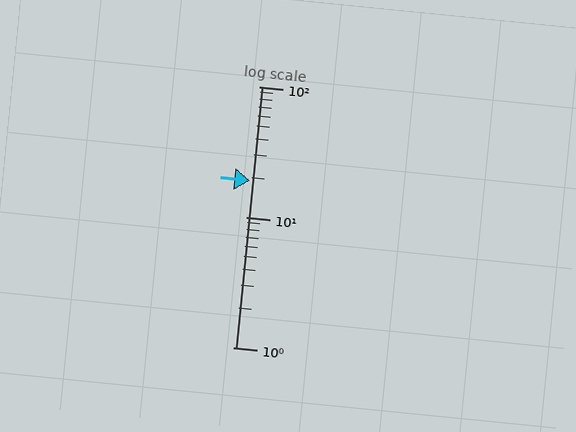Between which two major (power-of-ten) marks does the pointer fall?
The pointer is between 10 and 100.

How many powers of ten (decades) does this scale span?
The scale spans 2 decades, from 1 to 100.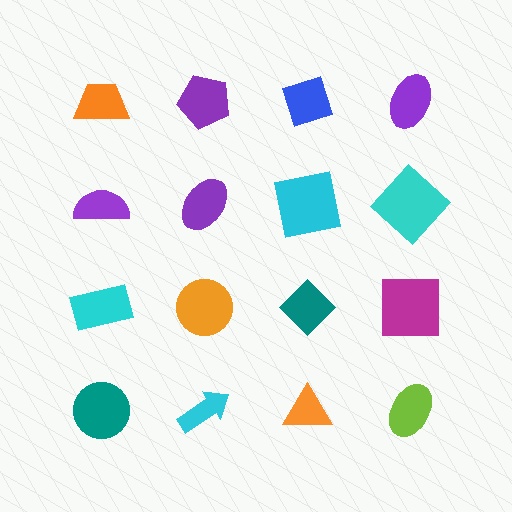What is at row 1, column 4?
A purple ellipse.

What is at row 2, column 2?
A purple ellipse.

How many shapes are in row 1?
4 shapes.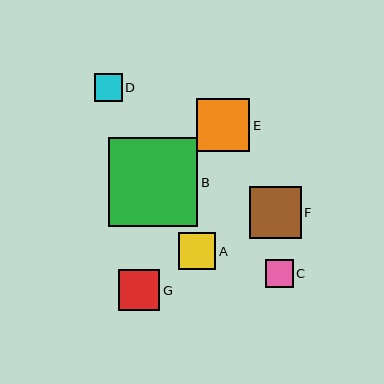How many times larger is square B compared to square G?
Square B is approximately 2.2 times the size of square G.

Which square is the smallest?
Square D is the smallest with a size of approximately 28 pixels.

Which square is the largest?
Square B is the largest with a size of approximately 90 pixels.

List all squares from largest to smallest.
From largest to smallest: B, E, F, G, A, C, D.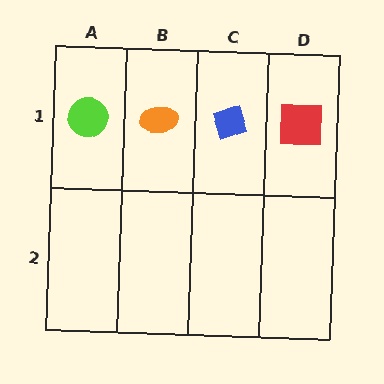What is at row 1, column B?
An orange ellipse.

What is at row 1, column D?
A red square.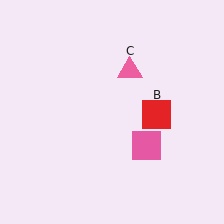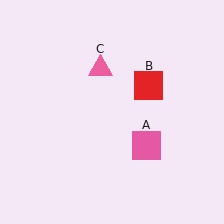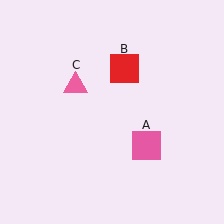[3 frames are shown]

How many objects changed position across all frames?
2 objects changed position: red square (object B), pink triangle (object C).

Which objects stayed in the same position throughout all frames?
Pink square (object A) remained stationary.